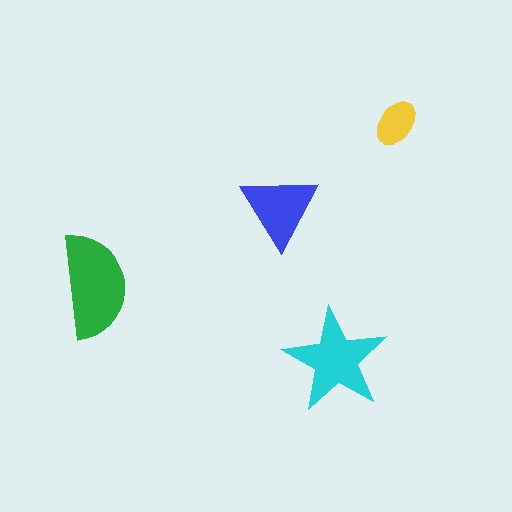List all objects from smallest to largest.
The yellow ellipse, the blue triangle, the cyan star, the green semicircle.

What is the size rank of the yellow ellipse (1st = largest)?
4th.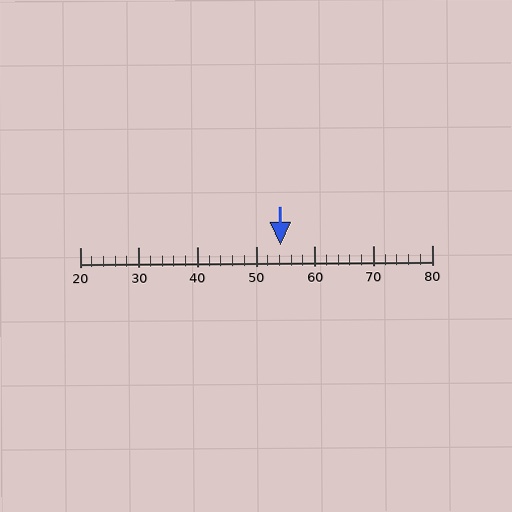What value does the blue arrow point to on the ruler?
The blue arrow points to approximately 54.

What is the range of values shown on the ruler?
The ruler shows values from 20 to 80.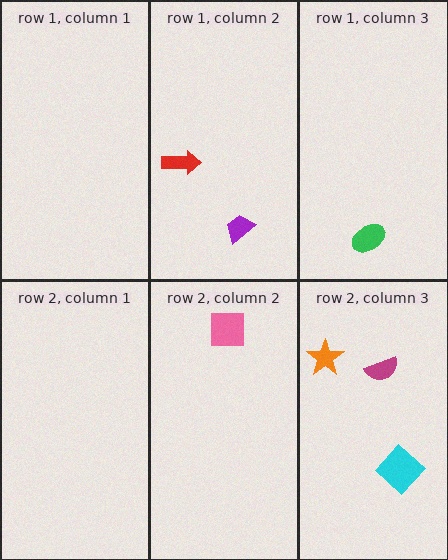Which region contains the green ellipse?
The row 1, column 3 region.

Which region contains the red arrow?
The row 1, column 2 region.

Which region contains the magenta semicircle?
The row 2, column 3 region.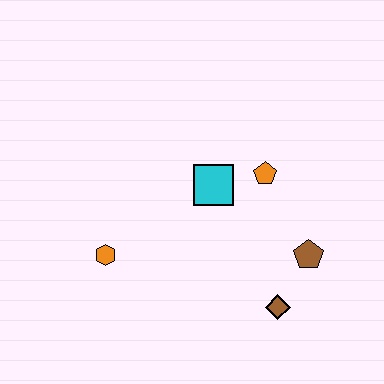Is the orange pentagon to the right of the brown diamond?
No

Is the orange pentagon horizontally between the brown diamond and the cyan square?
Yes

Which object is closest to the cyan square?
The orange pentagon is closest to the cyan square.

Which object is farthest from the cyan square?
The brown diamond is farthest from the cyan square.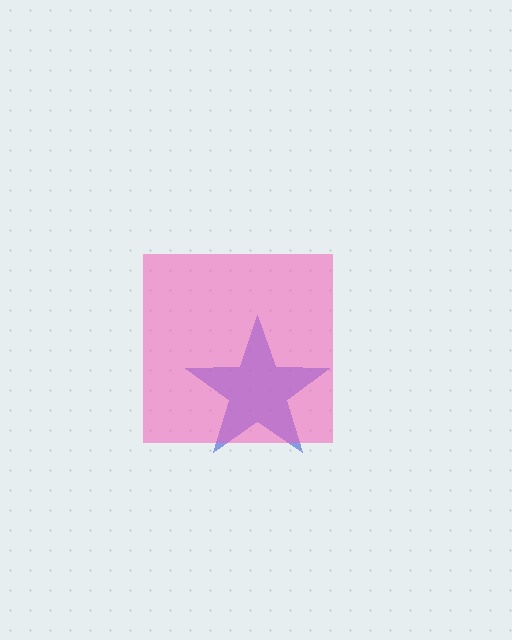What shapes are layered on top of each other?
The layered shapes are: a blue star, a pink square.